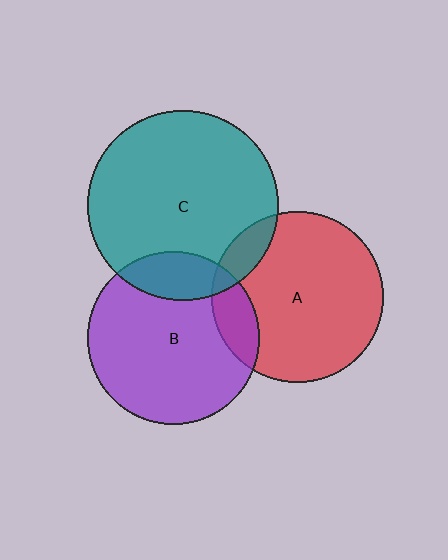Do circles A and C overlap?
Yes.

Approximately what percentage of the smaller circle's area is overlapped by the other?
Approximately 10%.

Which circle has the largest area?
Circle C (teal).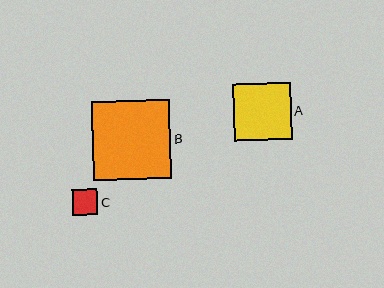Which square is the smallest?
Square C is the smallest with a size of approximately 25 pixels.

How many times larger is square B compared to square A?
Square B is approximately 1.4 times the size of square A.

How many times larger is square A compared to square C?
Square A is approximately 2.3 times the size of square C.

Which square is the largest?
Square B is the largest with a size of approximately 78 pixels.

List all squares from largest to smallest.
From largest to smallest: B, A, C.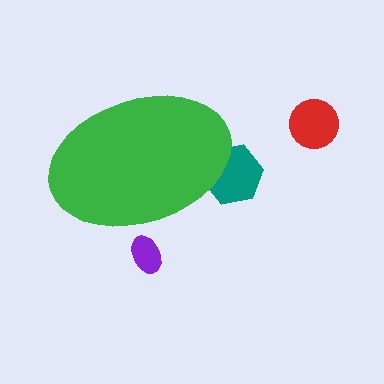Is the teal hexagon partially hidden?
Yes, the teal hexagon is partially hidden behind the green ellipse.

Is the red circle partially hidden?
No, the red circle is fully visible.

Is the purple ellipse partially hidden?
Yes, the purple ellipse is partially hidden behind the green ellipse.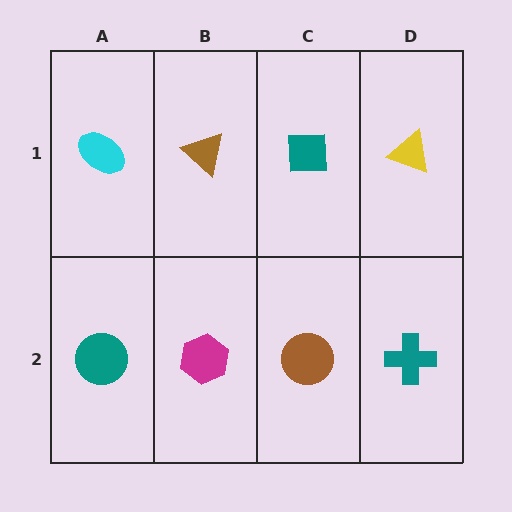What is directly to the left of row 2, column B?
A teal circle.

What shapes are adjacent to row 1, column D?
A teal cross (row 2, column D), a teal square (row 1, column C).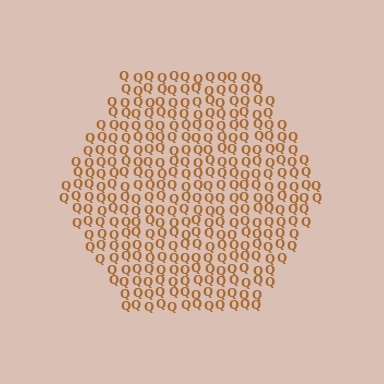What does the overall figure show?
The overall figure shows a hexagon.